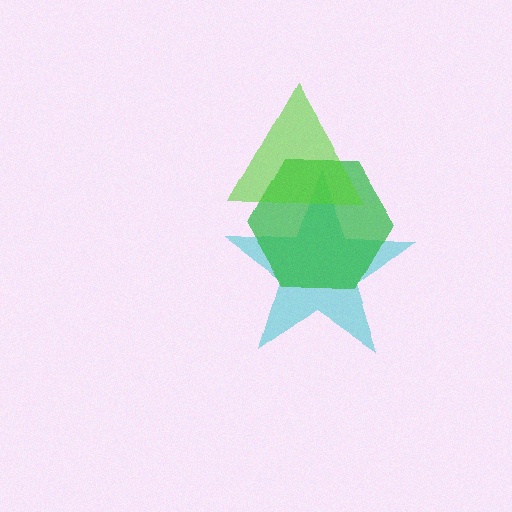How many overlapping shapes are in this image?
There are 3 overlapping shapes in the image.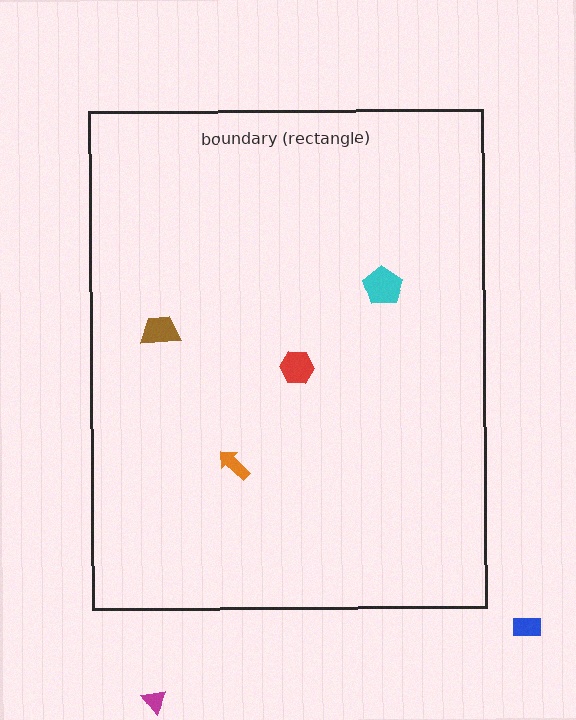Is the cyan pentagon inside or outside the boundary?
Inside.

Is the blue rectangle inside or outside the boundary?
Outside.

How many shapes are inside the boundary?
4 inside, 2 outside.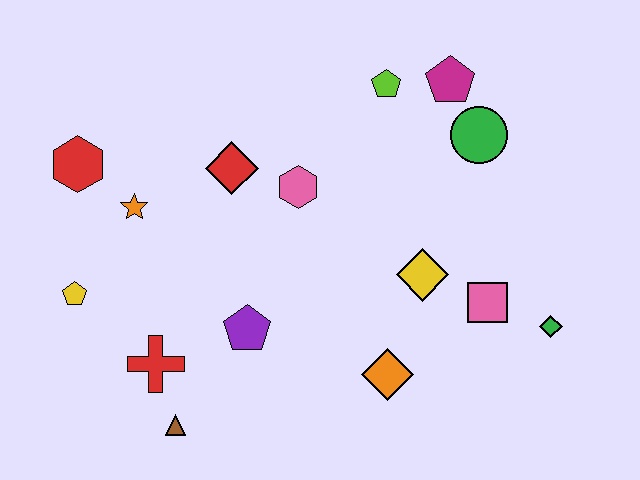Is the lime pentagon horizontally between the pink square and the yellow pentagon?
Yes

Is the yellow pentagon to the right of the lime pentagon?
No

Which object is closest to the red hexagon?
The orange star is closest to the red hexagon.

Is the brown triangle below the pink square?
Yes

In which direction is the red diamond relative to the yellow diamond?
The red diamond is to the left of the yellow diamond.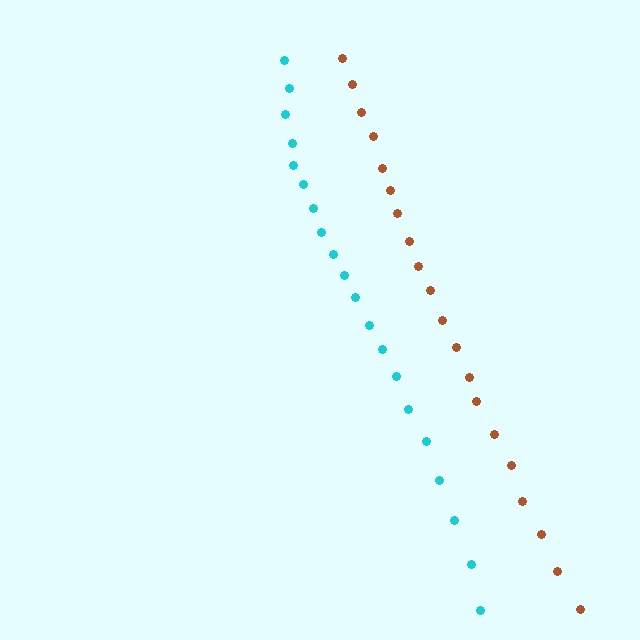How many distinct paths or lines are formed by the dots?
There are 2 distinct paths.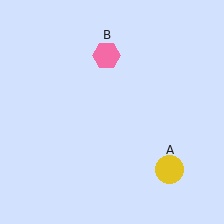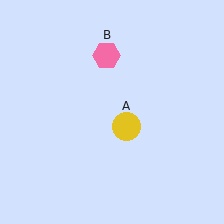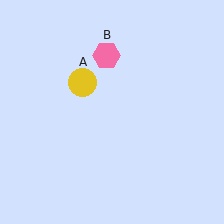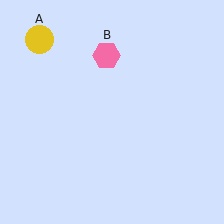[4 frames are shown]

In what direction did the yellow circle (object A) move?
The yellow circle (object A) moved up and to the left.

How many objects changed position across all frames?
1 object changed position: yellow circle (object A).